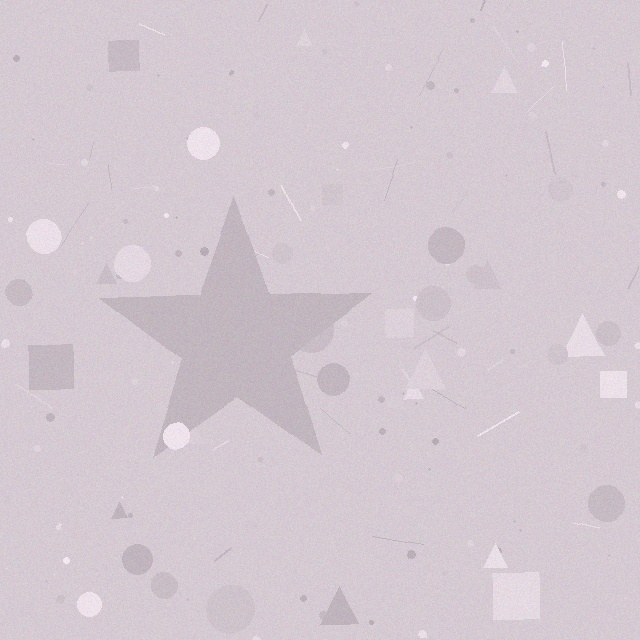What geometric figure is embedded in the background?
A star is embedded in the background.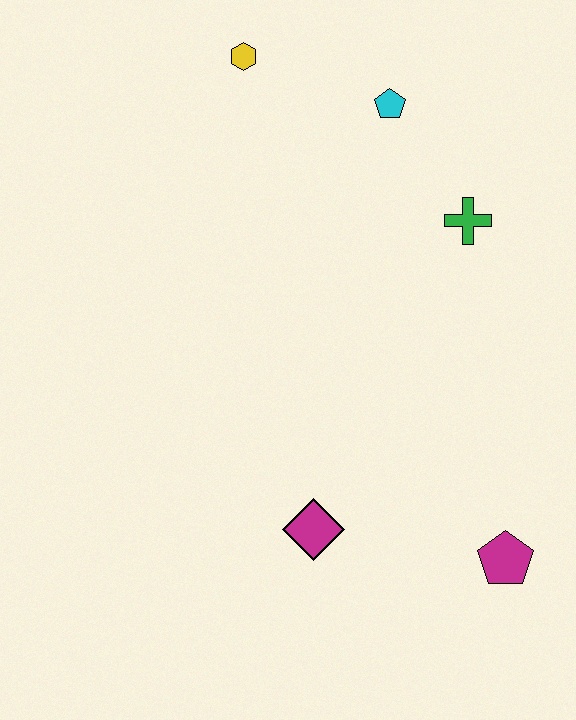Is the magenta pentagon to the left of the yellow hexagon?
No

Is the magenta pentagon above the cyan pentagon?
No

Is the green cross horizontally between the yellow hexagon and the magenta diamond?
No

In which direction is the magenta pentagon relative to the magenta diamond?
The magenta pentagon is to the right of the magenta diamond.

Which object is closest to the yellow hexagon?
The cyan pentagon is closest to the yellow hexagon.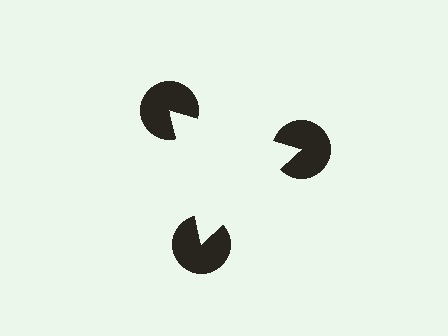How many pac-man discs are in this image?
There are 3 — one at each vertex of the illusory triangle.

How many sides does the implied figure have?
3 sides.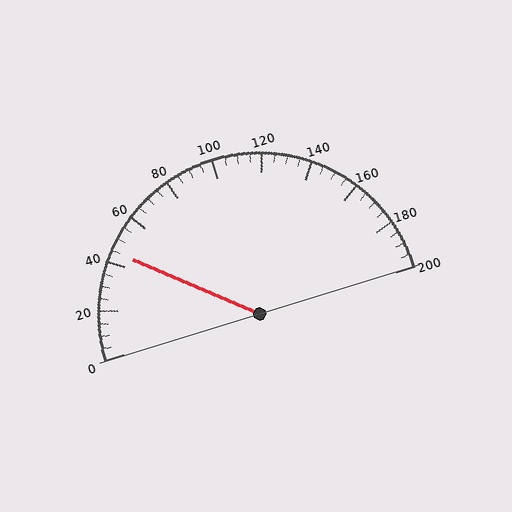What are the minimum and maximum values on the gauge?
The gauge ranges from 0 to 200.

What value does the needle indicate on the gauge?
The needle indicates approximately 45.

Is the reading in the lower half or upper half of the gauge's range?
The reading is in the lower half of the range (0 to 200).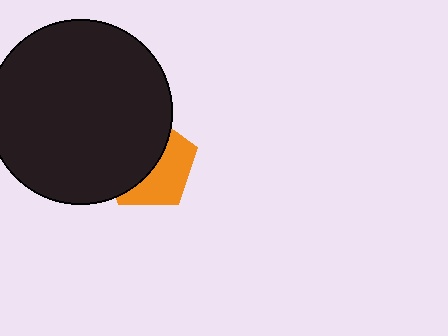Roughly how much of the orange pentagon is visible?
A small part of it is visible (roughly 45%).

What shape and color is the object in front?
The object in front is a black circle.